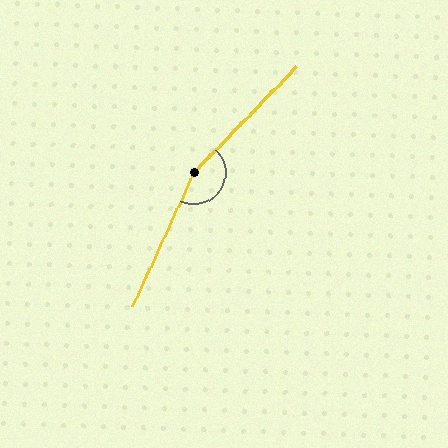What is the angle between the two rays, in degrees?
Approximately 161 degrees.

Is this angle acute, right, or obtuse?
It is obtuse.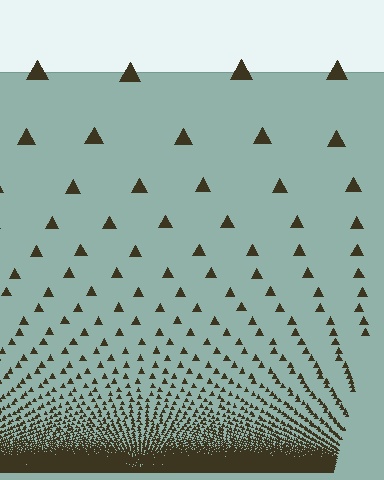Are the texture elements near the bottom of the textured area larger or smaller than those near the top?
Smaller. The gradient is inverted — elements near the bottom are smaller and denser.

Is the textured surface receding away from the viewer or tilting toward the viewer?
The surface appears to tilt toward the viewer. Texture elements get larger and sparser toward the top.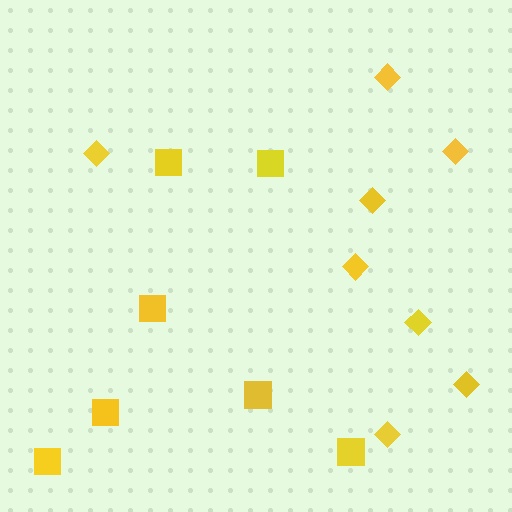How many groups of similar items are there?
There are 2 groups: one group of diamonds (8) and one group of squares (7).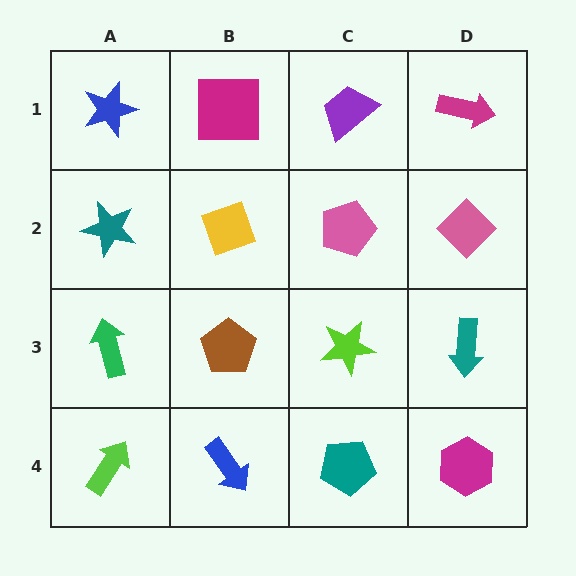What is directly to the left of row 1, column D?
A purple trapezoid.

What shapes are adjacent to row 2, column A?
A blue star (row 1, column A), a green arrow (row 3, column A), a yellow diamond (row 2, column B).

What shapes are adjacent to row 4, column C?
A lime star (row 3, column C), a blue arrow (row 4, column B), a magenta hexagon (row 4, column D).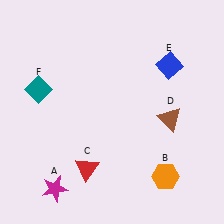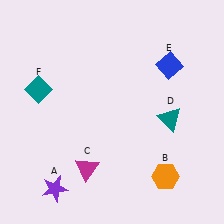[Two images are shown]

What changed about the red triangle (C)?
In Image 1, C is red. In Image 2, it changed to magenta.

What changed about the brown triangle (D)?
In Image 1, D is brown. In Image 2, it changed to teal.